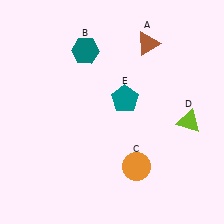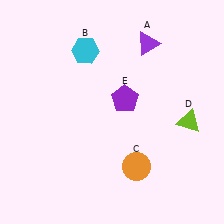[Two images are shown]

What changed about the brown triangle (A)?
In Image 1, A is brown. In Image 2, it changed to purple.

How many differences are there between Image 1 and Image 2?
There are 3 differences between the two images.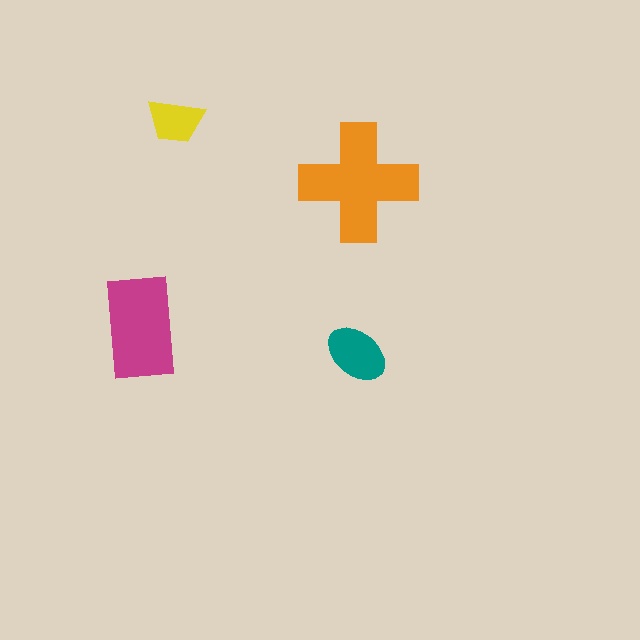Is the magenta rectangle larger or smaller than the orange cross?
Smaller.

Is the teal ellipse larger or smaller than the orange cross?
Smaller.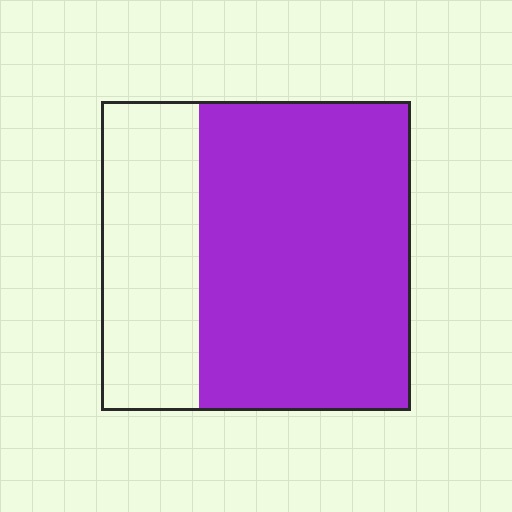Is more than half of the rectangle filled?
Yes.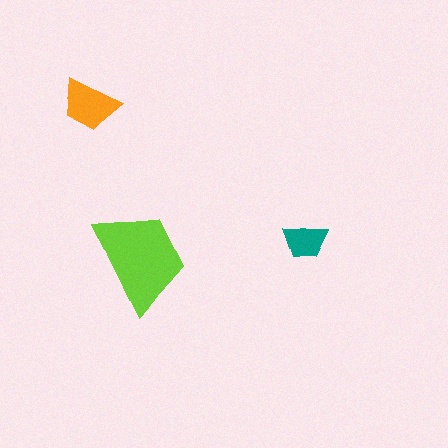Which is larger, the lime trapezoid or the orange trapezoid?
The lime one.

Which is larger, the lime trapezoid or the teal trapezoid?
The lime one.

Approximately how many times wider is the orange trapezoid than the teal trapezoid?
About 1.5 times wider.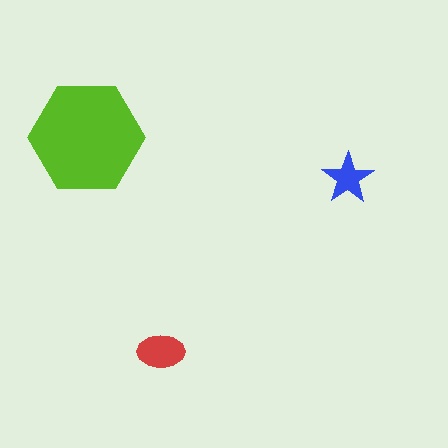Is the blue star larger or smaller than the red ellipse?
Smaller.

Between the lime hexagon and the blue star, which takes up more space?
The lime hexagon.